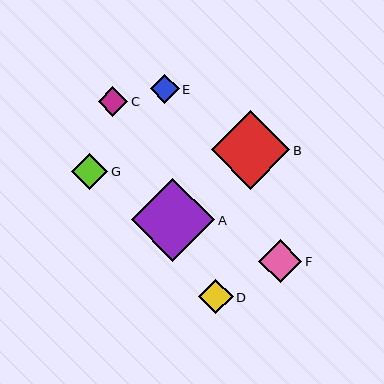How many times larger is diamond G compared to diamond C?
Diamond G is approximately 1.2 times the size of diamond C.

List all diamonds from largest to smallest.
From largest to smallest: A, B, F, G, D, C, E.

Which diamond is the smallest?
Diamond E is the smallest with a size of approximately 29 pixels.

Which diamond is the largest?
Diamond A is the largest with a size of approximately 83 pixels.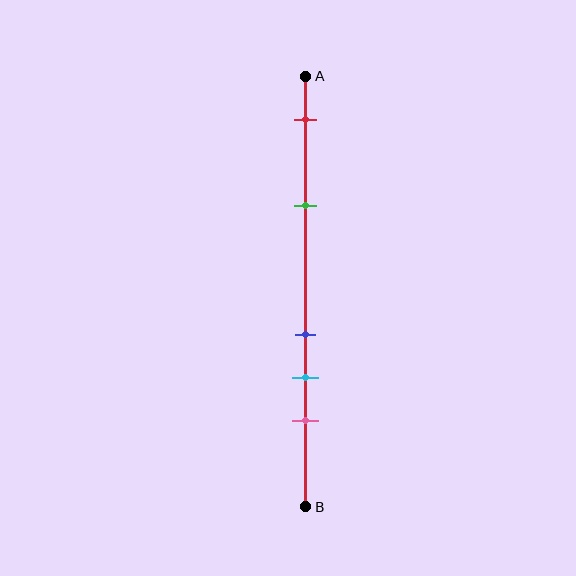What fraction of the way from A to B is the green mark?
The green mark is approximately 30% (0.3) of the way from A to B.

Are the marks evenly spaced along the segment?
No, the marks are not evenly spaced.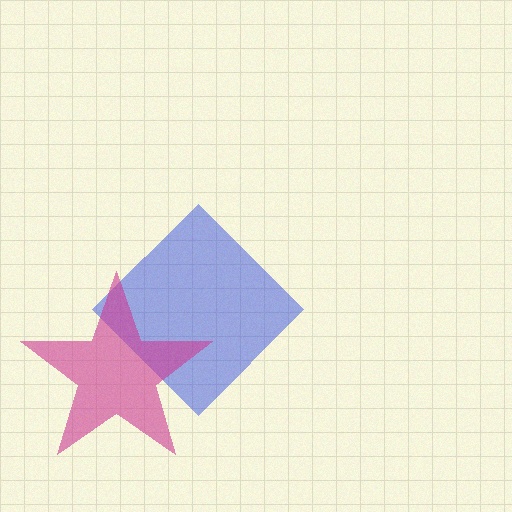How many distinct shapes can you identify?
There are 2 distinct shapes: a blue diamond, a magenta star.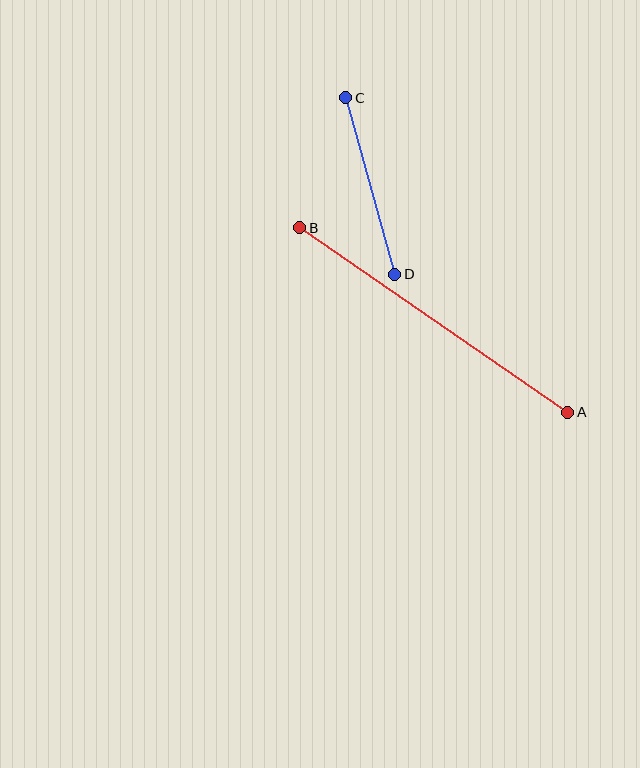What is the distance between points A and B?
The distance is approximately 326 pixels.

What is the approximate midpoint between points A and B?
The midpoint is at approximately (434, 320) pixels.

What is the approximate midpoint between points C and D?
The midpoint is at approximately (370, 186) pixels.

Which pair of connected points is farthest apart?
Points A and B are farthest apart.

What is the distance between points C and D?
The distance is approximately 183 pixels.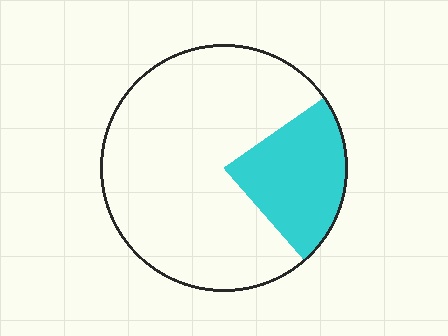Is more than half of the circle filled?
No.